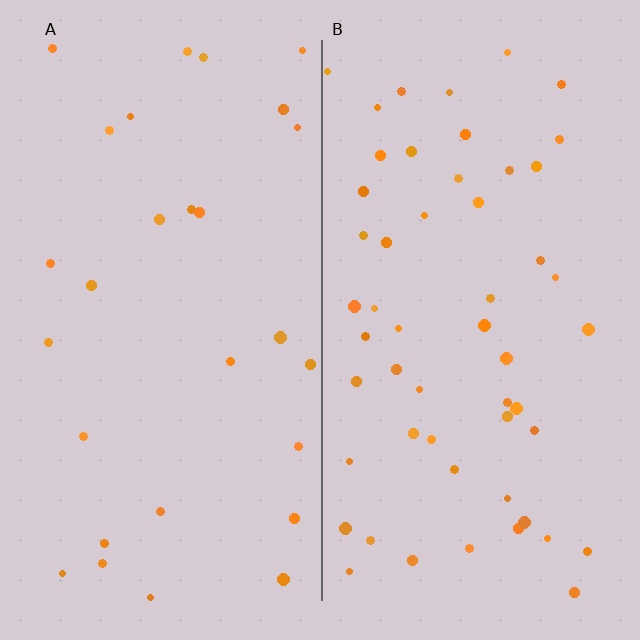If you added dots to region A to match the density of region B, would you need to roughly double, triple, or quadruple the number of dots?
Approximately double.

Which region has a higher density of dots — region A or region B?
B (the right).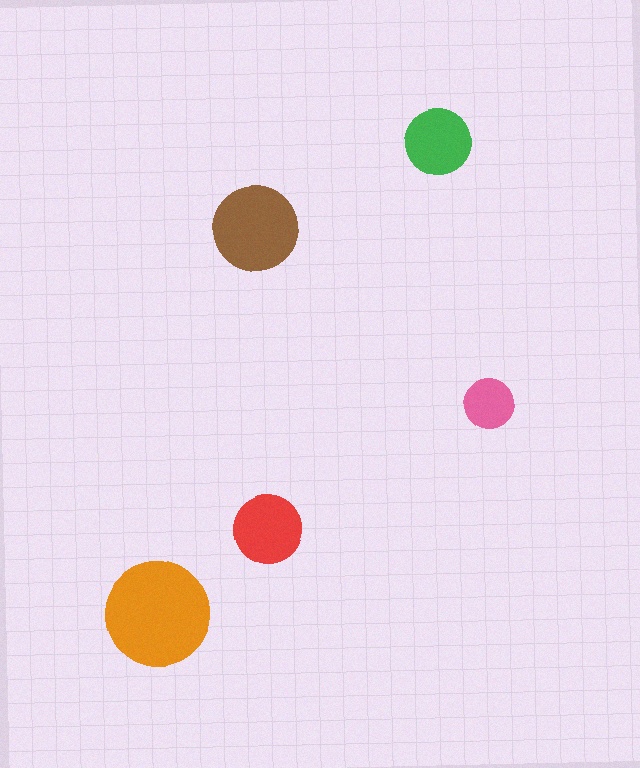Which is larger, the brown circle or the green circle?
The brown one.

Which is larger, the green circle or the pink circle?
The green one.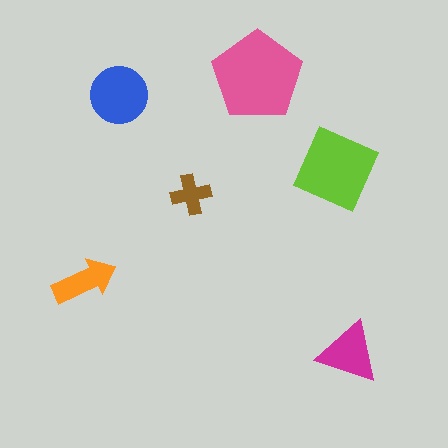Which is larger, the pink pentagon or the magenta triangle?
The pink pentagon.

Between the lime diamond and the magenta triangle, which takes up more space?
The lime diamond.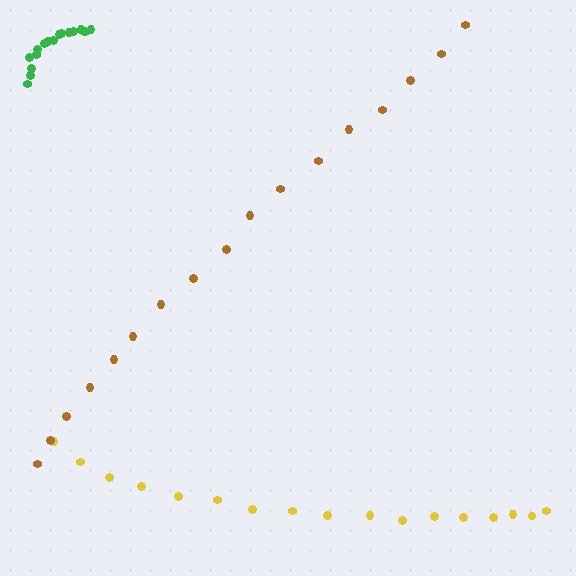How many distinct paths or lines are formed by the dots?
There are 3 distinct paths.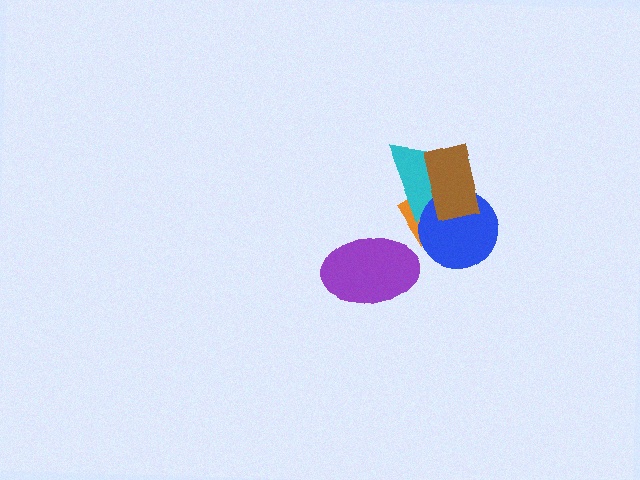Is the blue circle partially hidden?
Yes, it is partially covered by another shape.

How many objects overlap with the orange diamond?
3 objects overlap with the orange diamond.